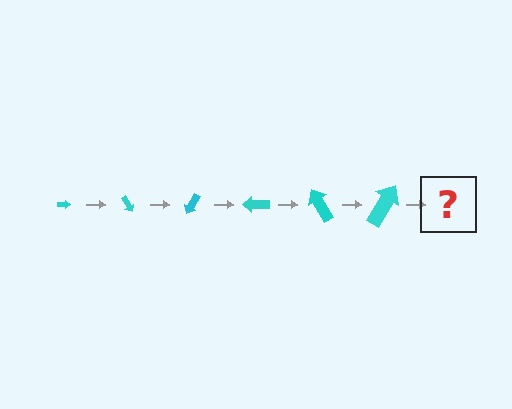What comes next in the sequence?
The next element should be an arrow, larger than the previous one and rotated 360 degrees from the start.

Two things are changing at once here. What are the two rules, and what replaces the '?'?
The two rules are that the arrow grows larger each step and it rotates 60 degrees each step. The '?' should be an arrow, larger than the previous one and rotated 360 degrees from the start.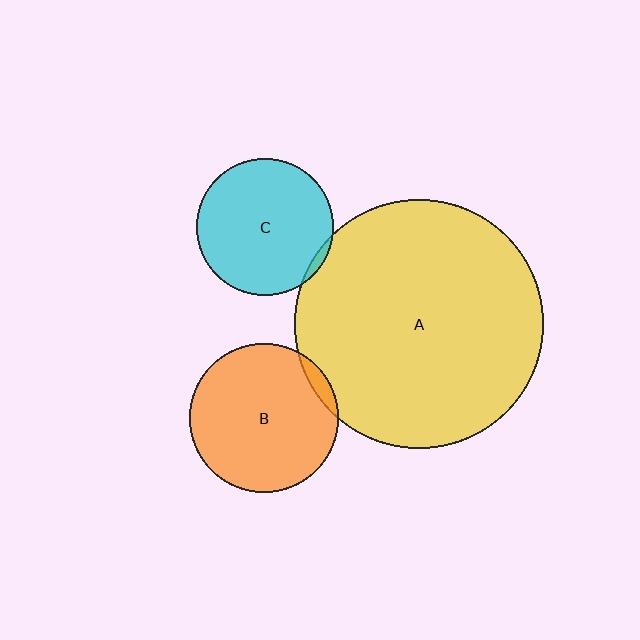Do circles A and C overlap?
Yes.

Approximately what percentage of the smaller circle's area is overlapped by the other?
Approximately 5%.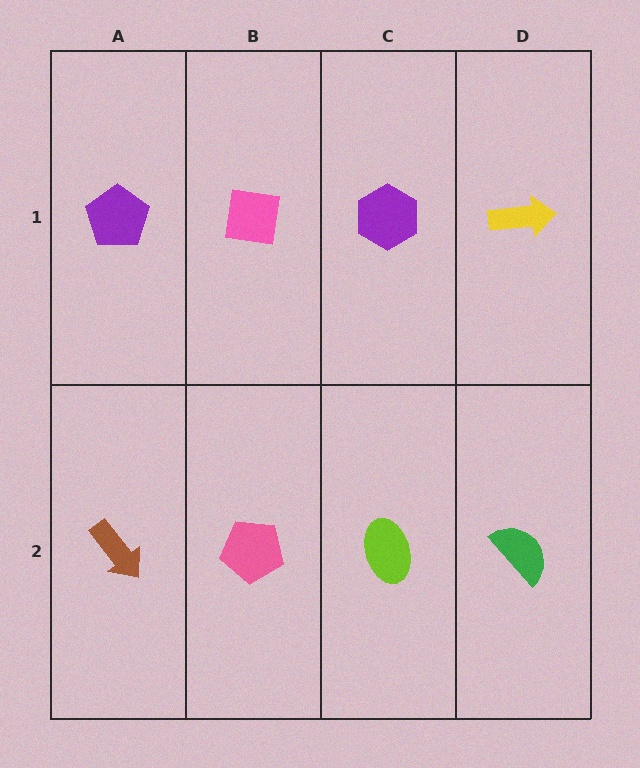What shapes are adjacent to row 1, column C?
A lime ellipse (row 2, column C), a pink square (row 1, column B), a yellow arrow (row 1, column D).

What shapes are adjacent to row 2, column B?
A pink square (row 1, column B), a brown arrow (row 2, column A), a lime ellipse (row 2, column C).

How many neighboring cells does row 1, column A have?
2.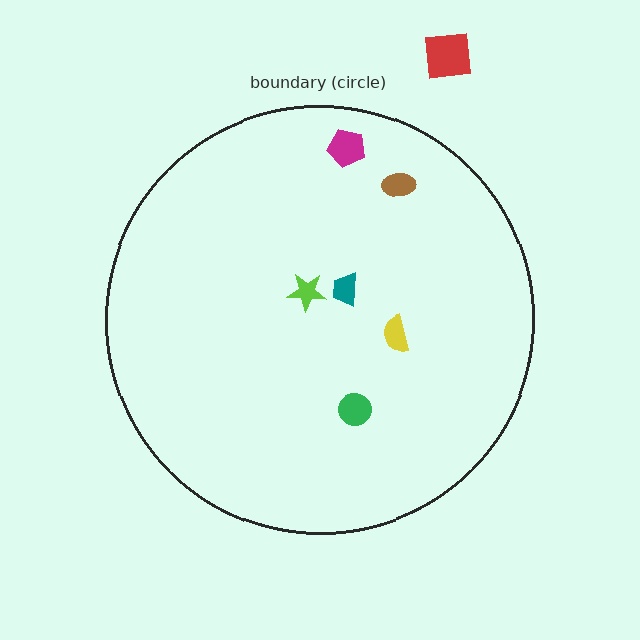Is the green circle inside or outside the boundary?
Inside.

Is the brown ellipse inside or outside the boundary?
Inside.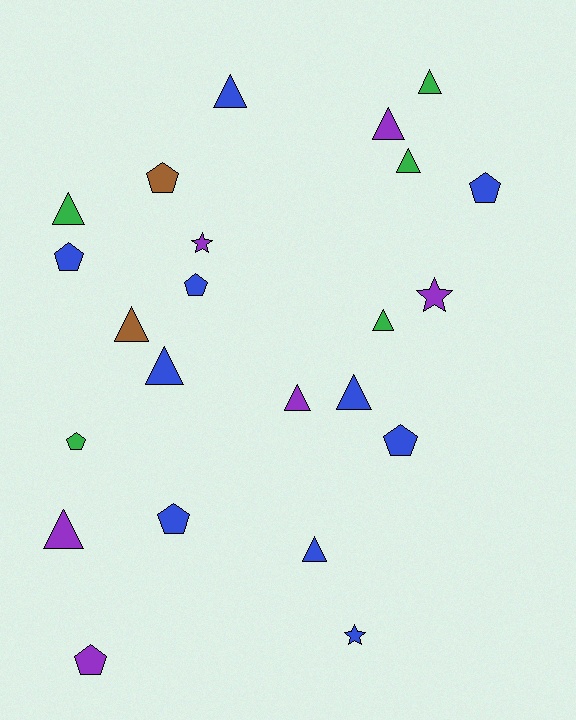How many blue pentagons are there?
There are 5 blue pentagons.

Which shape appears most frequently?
Triangle, with 12 objects.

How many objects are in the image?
There are 23 objects.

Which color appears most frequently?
Blue, with 10 objects.